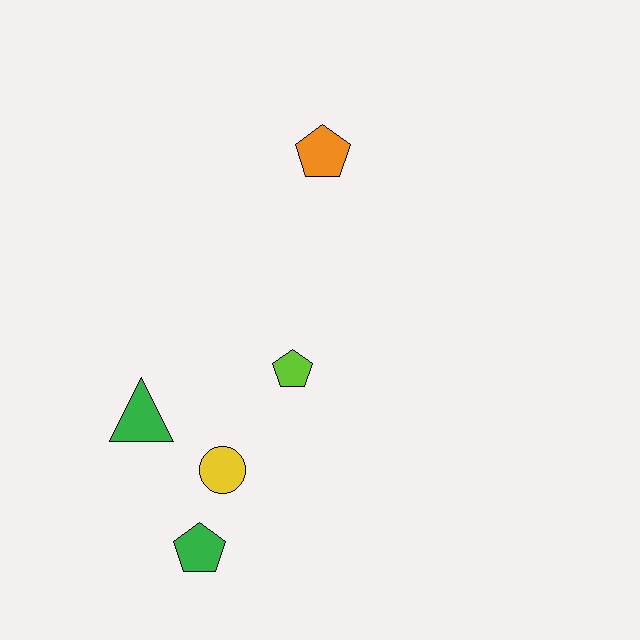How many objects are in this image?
There are 5 objects.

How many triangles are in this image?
There is 1 triangle.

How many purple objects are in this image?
There are no purple objects.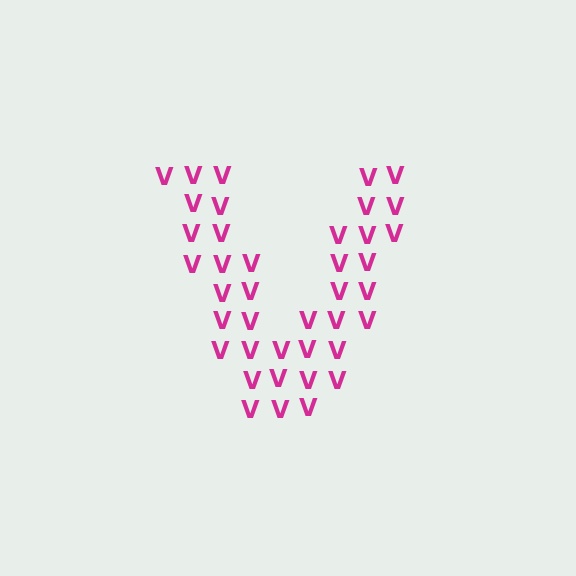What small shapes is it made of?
It is made of small letter V's.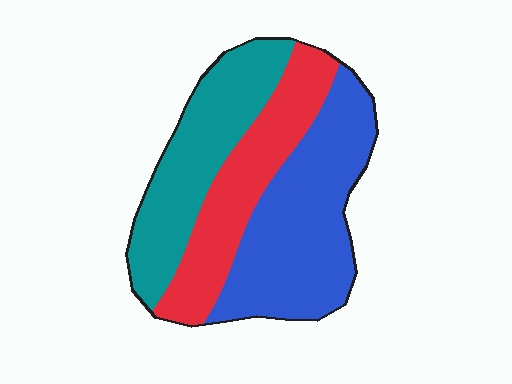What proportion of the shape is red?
Red covers about 30% of the shape.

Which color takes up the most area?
Blue, at roughly 40%.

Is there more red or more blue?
Blue.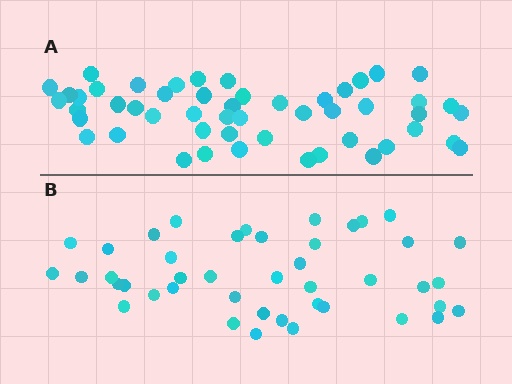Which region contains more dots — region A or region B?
Region A (the top region) has more dots.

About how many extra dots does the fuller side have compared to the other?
Region A has roughly 8 or so more dots than region B.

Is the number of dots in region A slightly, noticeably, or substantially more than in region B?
Region A has only slightly more — the two regions are fairly close. The ratio is roughly 1.2 to 1.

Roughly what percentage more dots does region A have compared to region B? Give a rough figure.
About 20% more.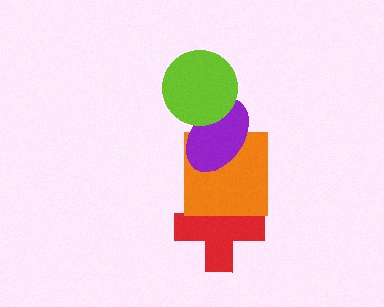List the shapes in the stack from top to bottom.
From top to bottom: the lime circle, the purple ellipse, the orange square, the red cross.